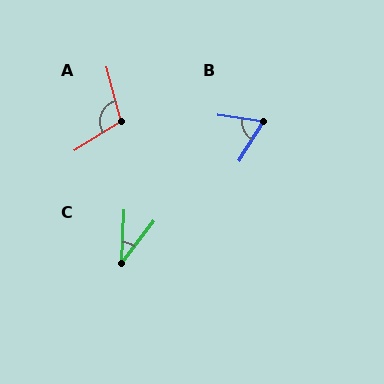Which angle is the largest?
A, at approximately 106 degrees.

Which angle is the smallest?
C, at approximately 35 degrees.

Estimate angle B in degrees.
Approximately 65 degrees.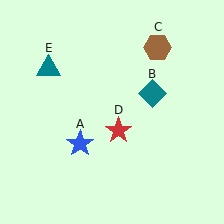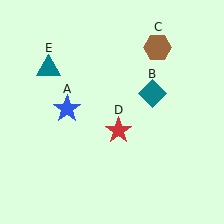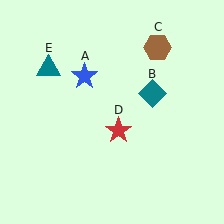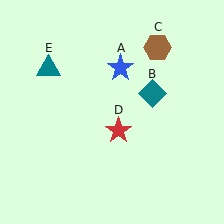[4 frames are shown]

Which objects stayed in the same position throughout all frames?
Teal diamond (object B) and brown hexagon (object C) and red star (object D) and teal triangle (object E) remained stationary.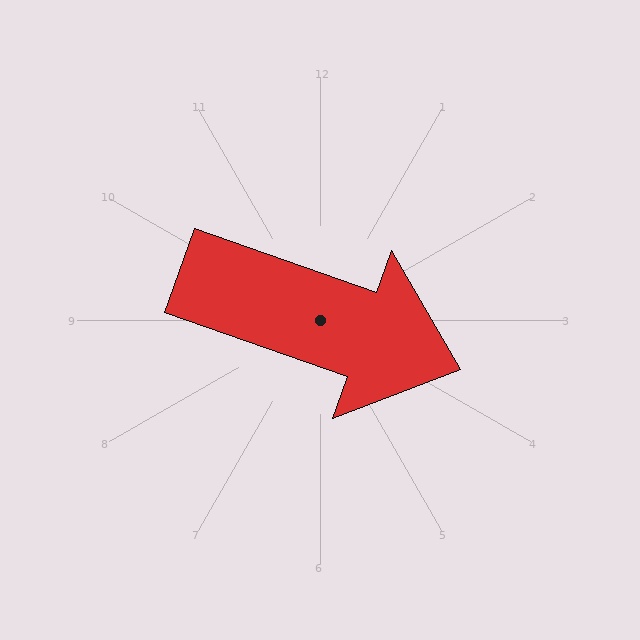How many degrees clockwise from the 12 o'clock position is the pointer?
Approximately 109 degrees.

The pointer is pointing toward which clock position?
Roughly 4 o'clock.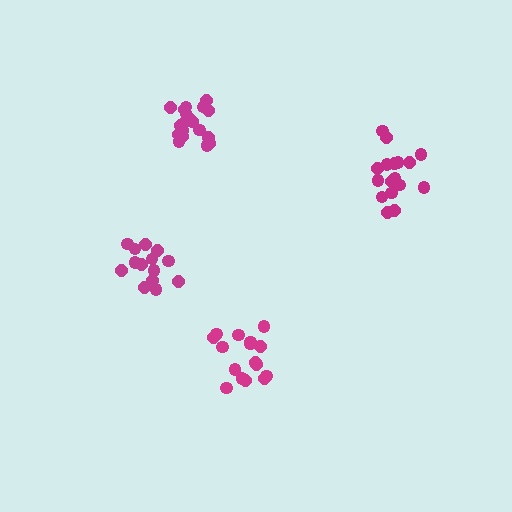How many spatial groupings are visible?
There are 4 spatial groupings.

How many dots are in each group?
Group 1: 17 dots, Group 2: 20 dots, Group 3: 16 dots, Group 4: 14 dots (67 total).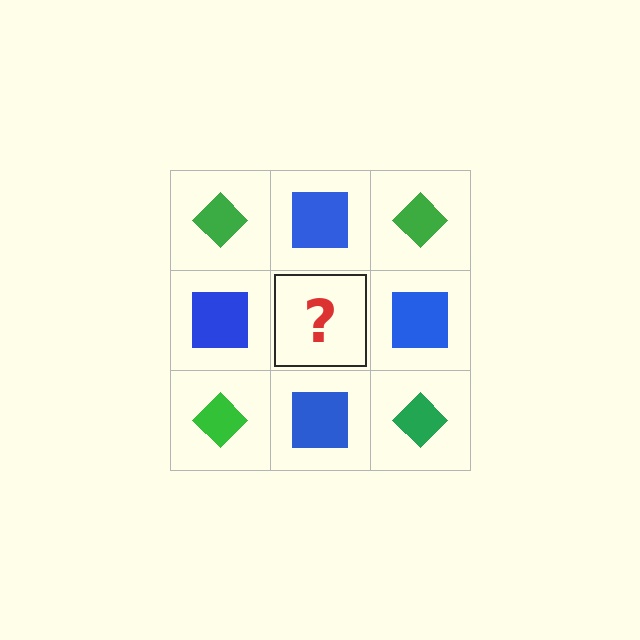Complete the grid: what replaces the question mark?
The question mark should be replaced with a green diamond.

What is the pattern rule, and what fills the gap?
The rule is that it alternates green diamond and blue square in a checkerboard pattern. The gap should be filled with a green diamond.